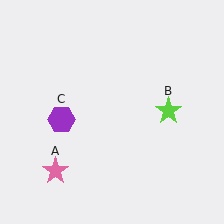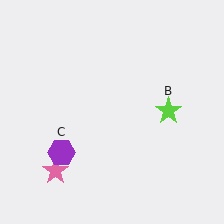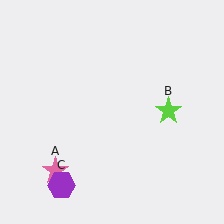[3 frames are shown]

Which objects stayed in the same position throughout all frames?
Pink star (object A) and lime star (object B) remained stationary.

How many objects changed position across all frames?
1 object changed position: purple hexagon (object C).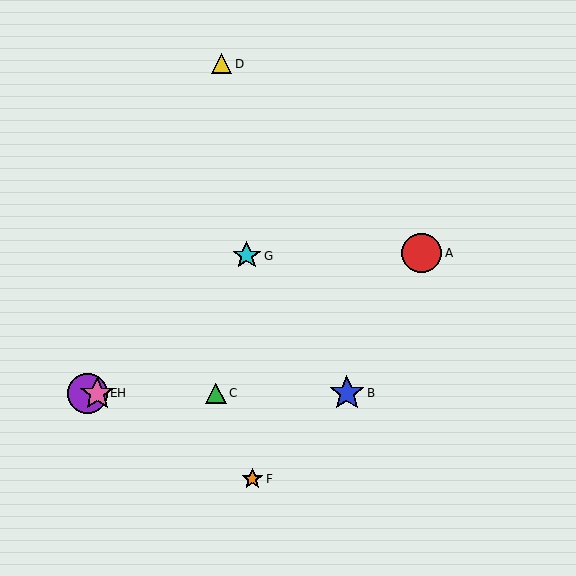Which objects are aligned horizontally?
Objects B, C, E, H are aligned horizontally.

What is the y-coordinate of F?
Object F is at y≈479.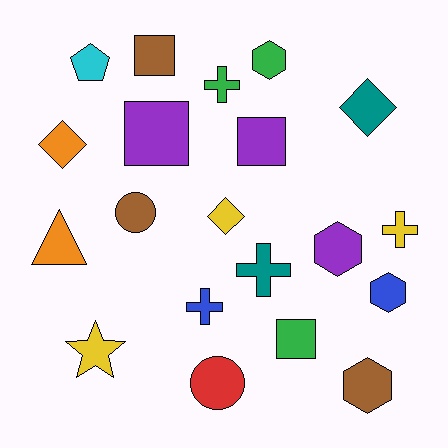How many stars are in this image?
There is 1 star.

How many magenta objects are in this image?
There are no magenta objects.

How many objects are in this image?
There are 20 objects.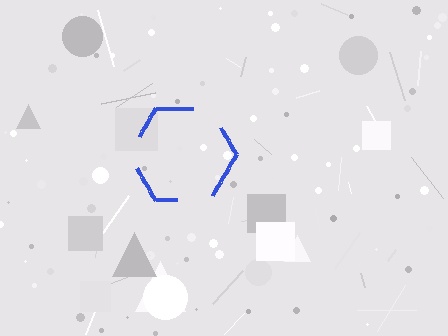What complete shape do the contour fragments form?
The contour fragments form a hexagon.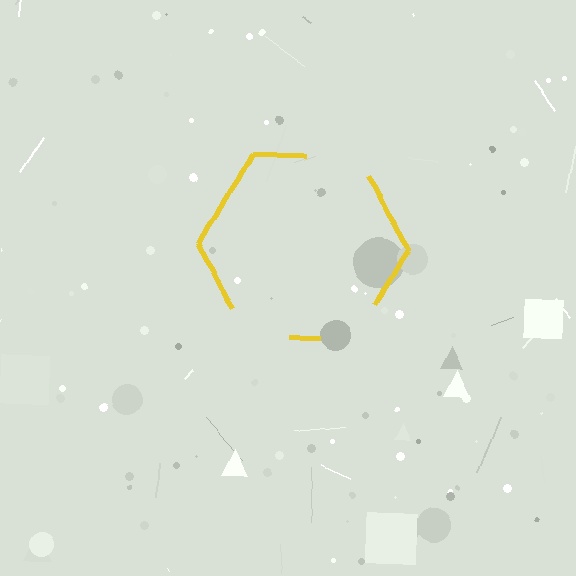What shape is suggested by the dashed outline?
The dashed outline suggests a hexagon.